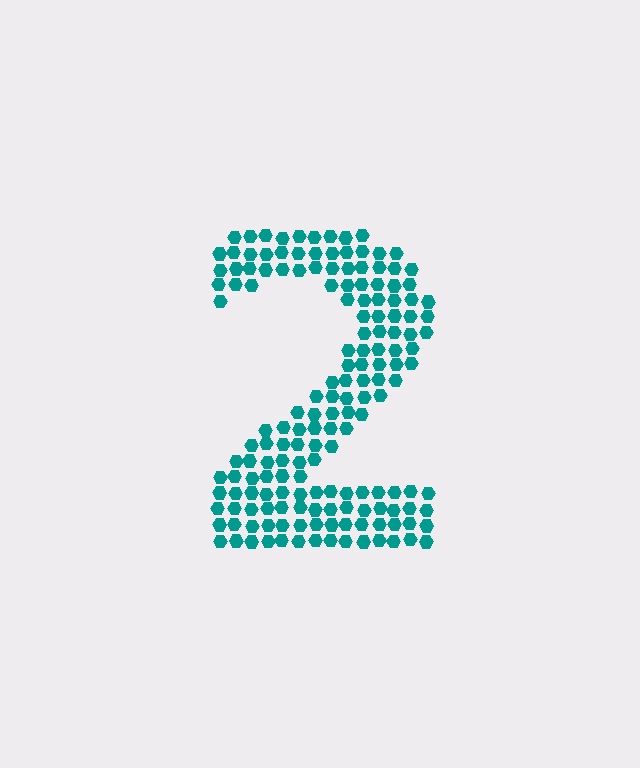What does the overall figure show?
The overall figure shows the digit 2.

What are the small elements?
The small elements are hexagons.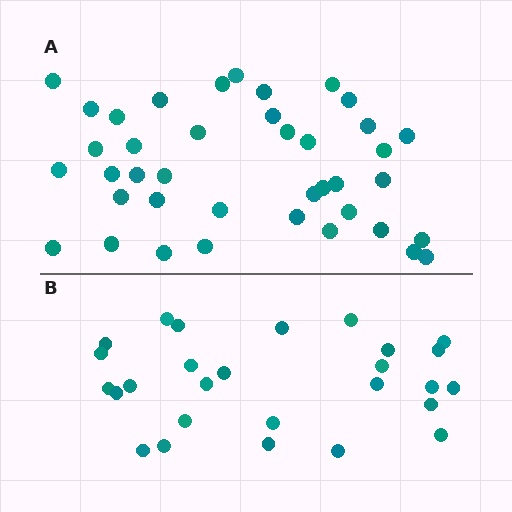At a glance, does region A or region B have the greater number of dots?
Region A (the top region) has more dots.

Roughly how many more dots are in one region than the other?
Region A has approximately 15 more dots than region B.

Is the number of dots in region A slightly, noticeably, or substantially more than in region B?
Region A has substantially more. The ratio is roughly 1.5 to 1.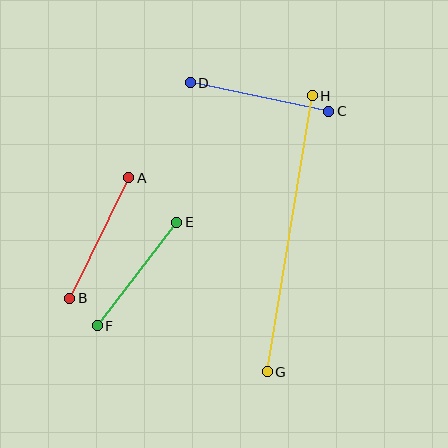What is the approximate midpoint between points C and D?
The midpoint is at approximately (259, 97) pixels.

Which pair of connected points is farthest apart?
Points G and H are farthest apart.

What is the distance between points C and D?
The distance is approximately 141 pixels.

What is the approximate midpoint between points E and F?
The midpoint is at approximately (137, 274) pixels.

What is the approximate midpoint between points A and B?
The midpoint is at approximately (99, 238) pixels.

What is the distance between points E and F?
The distance is approximately 131 pixels.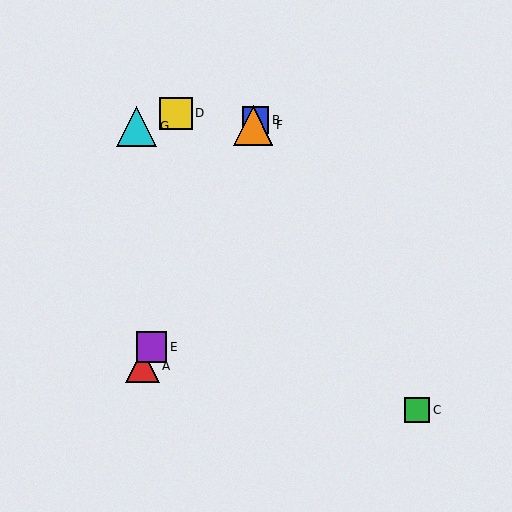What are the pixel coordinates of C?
Object C is at (417, 410).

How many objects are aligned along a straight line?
4 objects (A, B, E, F) are aligned along a straight line.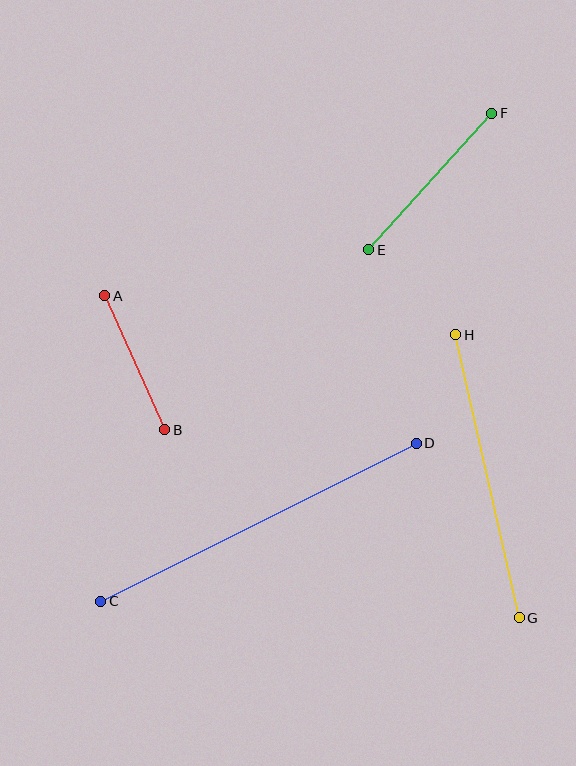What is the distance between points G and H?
The distance is approximately 290 pixels.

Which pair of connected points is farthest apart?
Points C and D are farthest apart.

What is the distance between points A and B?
The distance is approximately 147 pixels.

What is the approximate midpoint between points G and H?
The midpoint is at approximately (488, 476) pixels.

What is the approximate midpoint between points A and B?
The midpoint is at approximately (135, 363) pixels.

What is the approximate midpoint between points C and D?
The midpoint is at approximately (259, 522) pixels.